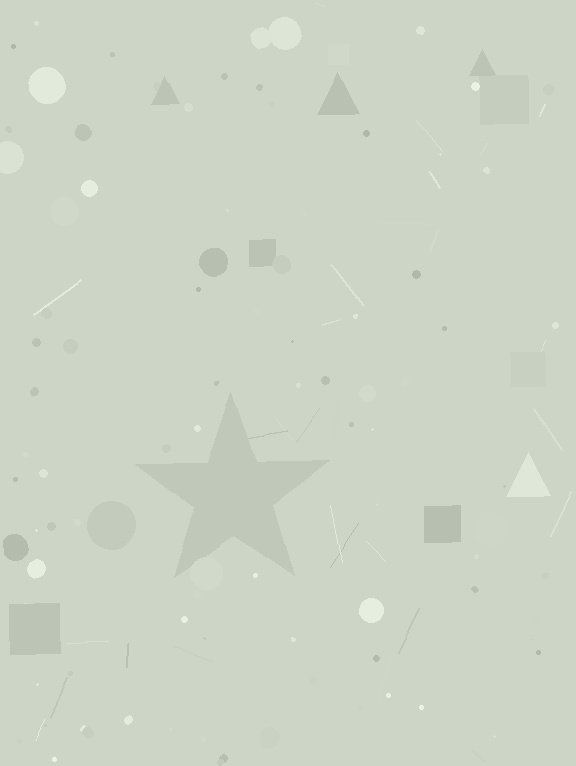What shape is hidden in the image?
A star is hidden in the image.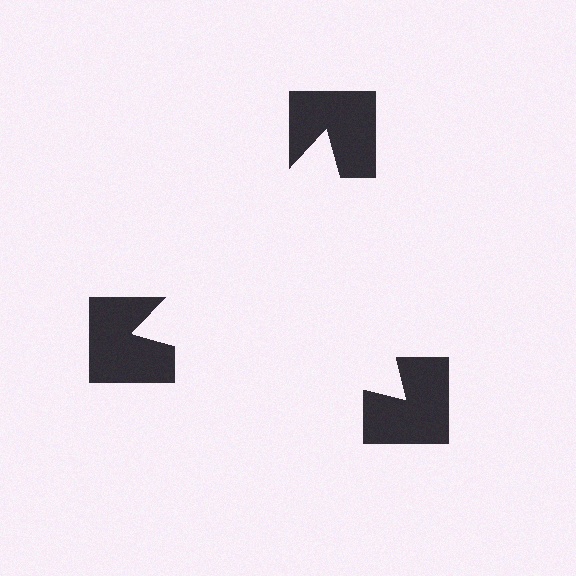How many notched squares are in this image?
There are 3 — one at each vertex of the illusory triangle.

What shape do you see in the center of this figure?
An illusory triangle — its edges are inferred from the aligned wedge cuts in the notched squares, not physically drawn.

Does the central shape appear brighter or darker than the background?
It typically appears slightly brighter than the background, even though no actual brightness change is drawn.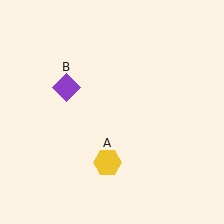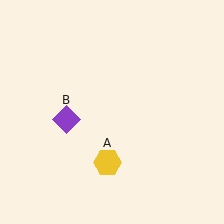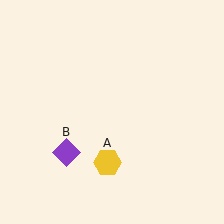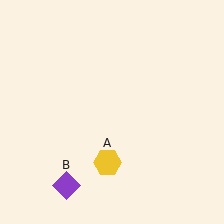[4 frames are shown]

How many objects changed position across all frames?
1 object changed position: purple diamond (object B).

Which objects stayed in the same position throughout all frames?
Yellow hexagon (object A) remained stationary.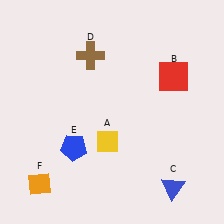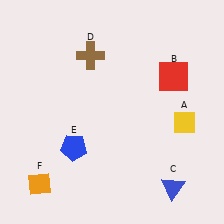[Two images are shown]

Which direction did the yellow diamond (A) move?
The yellow diamond (A) moved right.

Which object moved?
The yellow diamond (A) moved right.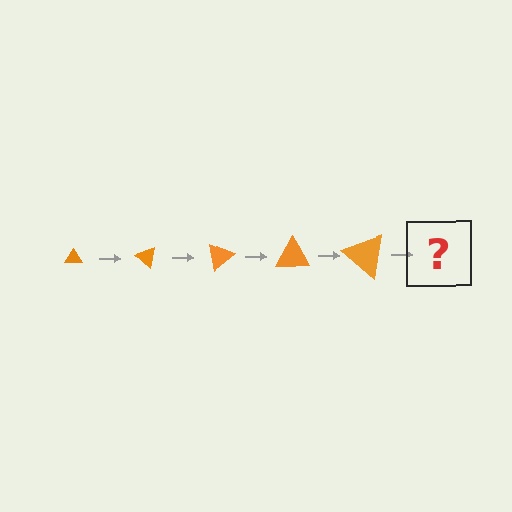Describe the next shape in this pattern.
It should be a triangle, larger than the previous one and rotated 200 degrees from the start.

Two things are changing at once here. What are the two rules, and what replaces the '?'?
The two rules are that the triangle grows larger each step and it rotates 40 degrees each step. The '?' should be a triangle, larger than the previous one and rotated 200 degrees from the start.